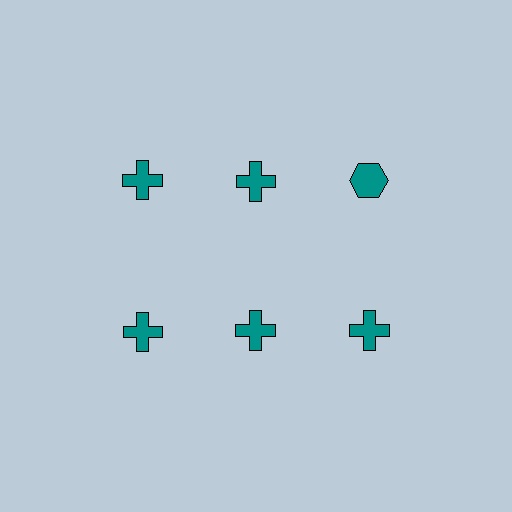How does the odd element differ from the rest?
It has a different shape: hexagon instead of cross.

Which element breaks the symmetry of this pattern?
The teal hexagon in the top row, center column breaks the symmetry. All other shapes are teal crosses.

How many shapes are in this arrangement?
There are 6 shapes arranged in a grid pattern.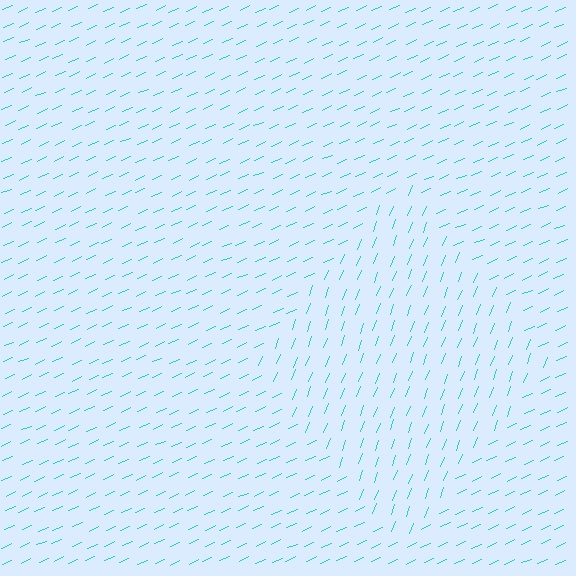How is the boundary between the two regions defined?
The boundary is defined purely by a change in line orientation (approximately 45 degrees difference). All lines are the same color and thickness.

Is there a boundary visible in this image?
Yes, there is a texture boundary formed by a change in line orientation.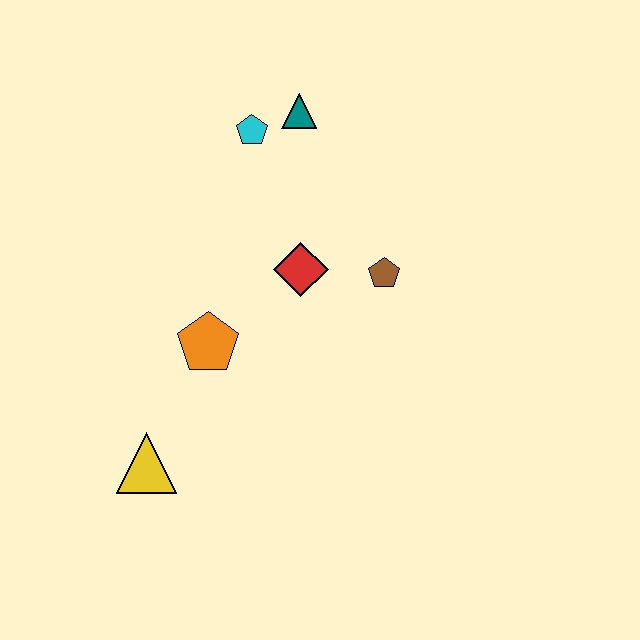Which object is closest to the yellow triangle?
The orange pentagon is closest to the yellow triangle.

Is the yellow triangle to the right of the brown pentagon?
No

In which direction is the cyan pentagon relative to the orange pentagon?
The cyan pentagon is above the orange pentagon.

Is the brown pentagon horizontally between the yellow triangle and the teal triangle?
No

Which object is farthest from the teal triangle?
The yellow triangle is farthest from the teal triangle.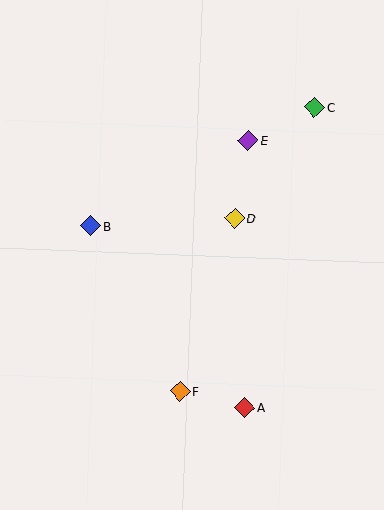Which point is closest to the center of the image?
Point D at (235, 218) is closest to the center.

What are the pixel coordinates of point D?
Point D is at (235, 218).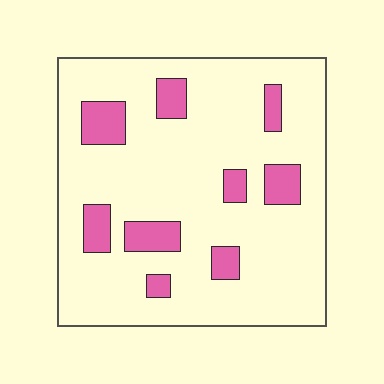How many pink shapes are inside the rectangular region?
9.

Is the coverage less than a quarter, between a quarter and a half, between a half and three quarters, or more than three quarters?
Less than a quarter.